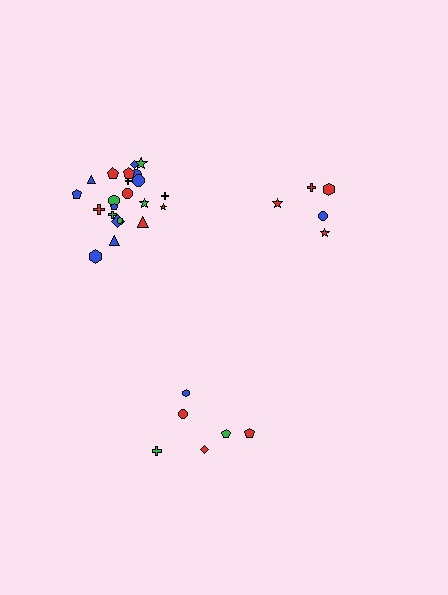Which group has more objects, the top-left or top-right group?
The top-left group.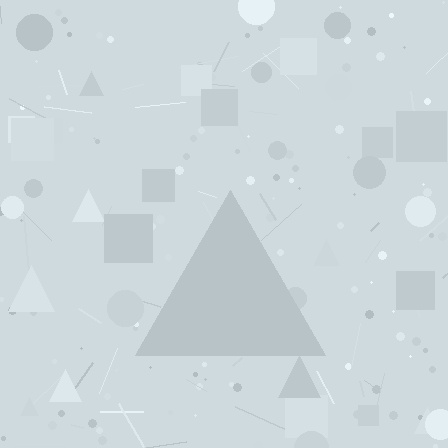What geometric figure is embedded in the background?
A triangle is embedded in the background.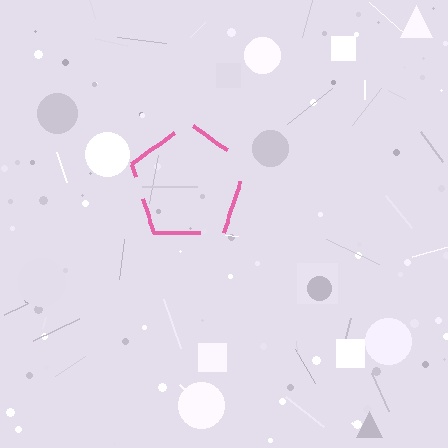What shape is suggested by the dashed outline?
The dashed outline suggests a pentagon.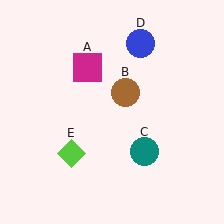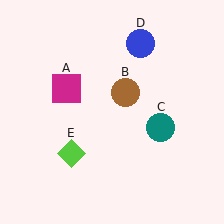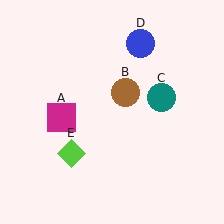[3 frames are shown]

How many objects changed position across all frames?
2 objects changed position: magenta square (object A), teal circle (object C).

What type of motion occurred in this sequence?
The magenta square (object A), teal circle (object C) rotated counterclockwise around the center of the scene.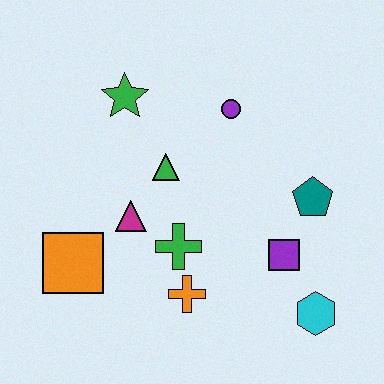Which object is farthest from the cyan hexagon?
The green star is farthest from the cyan hexagon.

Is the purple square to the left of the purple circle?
No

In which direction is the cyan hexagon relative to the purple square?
The cyan hexagon is below the purple square.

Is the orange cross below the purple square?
Yes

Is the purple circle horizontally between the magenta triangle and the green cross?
No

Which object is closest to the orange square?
The magenta triangle is closest to the orange square.